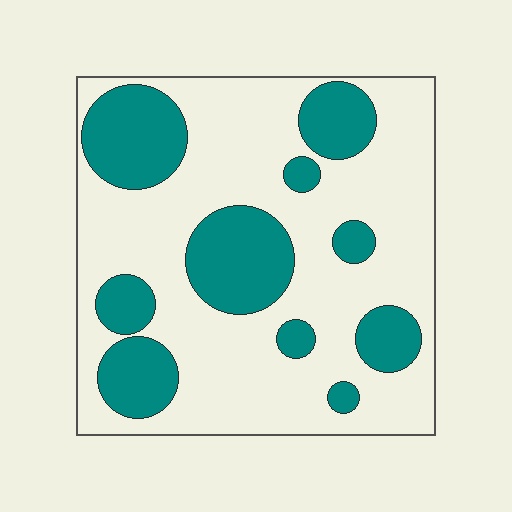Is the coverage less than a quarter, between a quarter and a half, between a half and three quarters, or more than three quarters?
Between a quarter and a half.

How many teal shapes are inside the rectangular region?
10.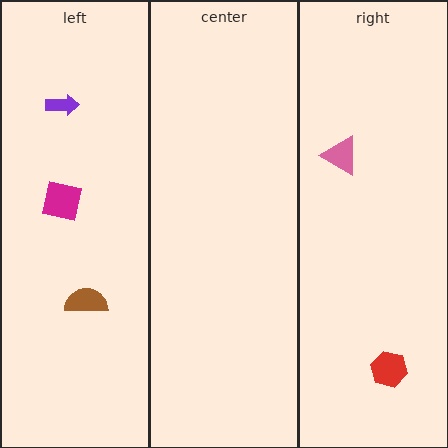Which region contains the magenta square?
The left region.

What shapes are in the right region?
The pink triangle, the red hexagon.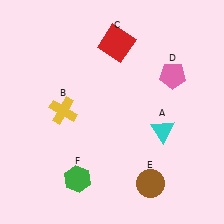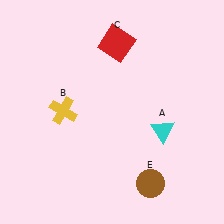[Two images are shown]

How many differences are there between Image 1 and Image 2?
There are 2 differences between the two images.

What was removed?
The pink pentagon (D), the green hexagon (F) were removed in Image 2.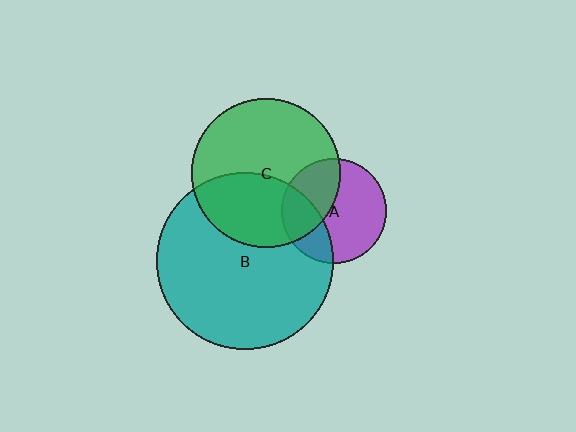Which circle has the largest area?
Circle B (teal).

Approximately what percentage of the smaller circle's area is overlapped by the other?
Approximately 40%.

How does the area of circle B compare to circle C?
Approximately 1.4 times.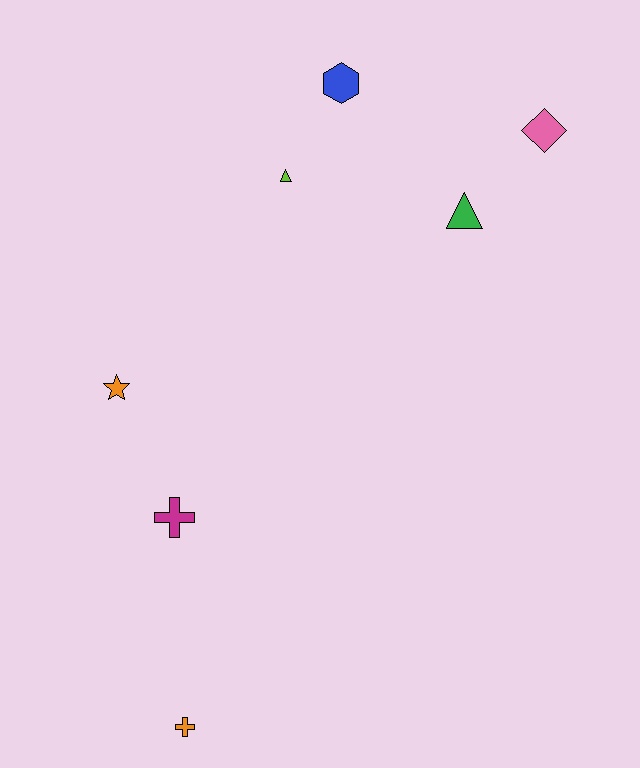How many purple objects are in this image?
There are no purple objects.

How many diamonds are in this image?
There is 1 diamond.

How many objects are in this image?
There are 7 objects.